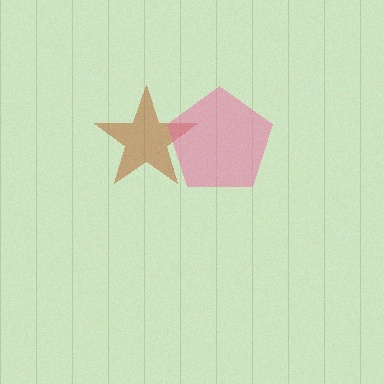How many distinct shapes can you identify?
There are 2 distinct shapes: a brown star, a pink pentagon.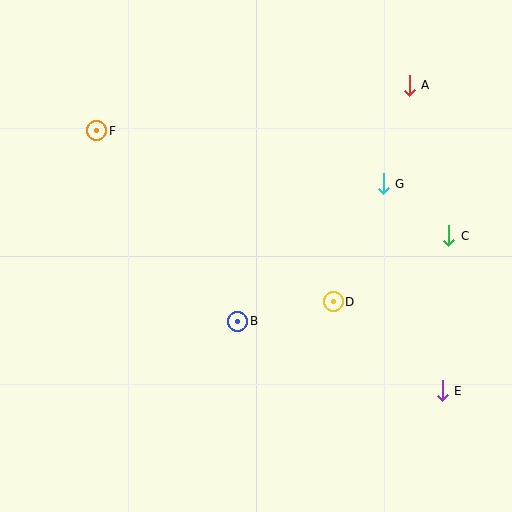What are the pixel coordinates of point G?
Point G is at (383, 184).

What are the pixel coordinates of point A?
Point A is at (409, 85).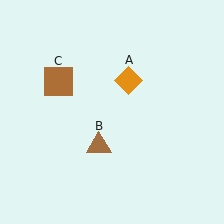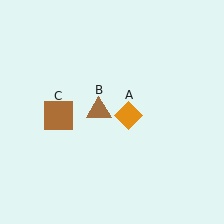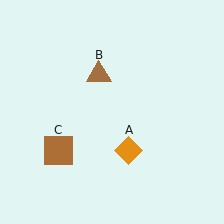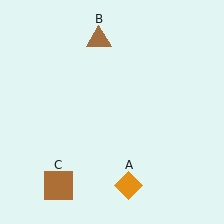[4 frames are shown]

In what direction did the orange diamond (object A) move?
The orange diamond (object A) moved down.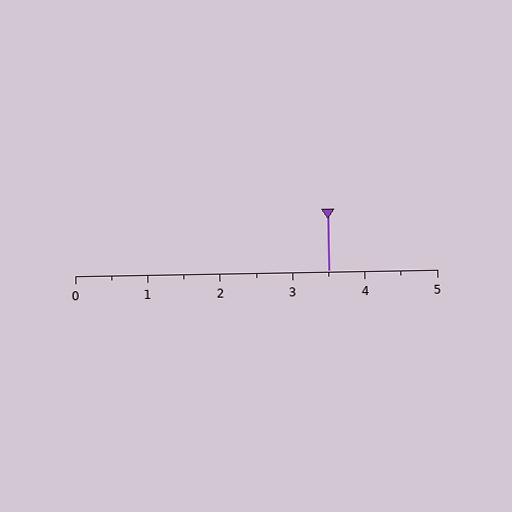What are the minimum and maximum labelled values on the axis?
The axis runs from 0 to 5.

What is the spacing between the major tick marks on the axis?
The major ticks are spaced 1 apart.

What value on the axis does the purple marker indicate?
The marker indicates approximately 3.5.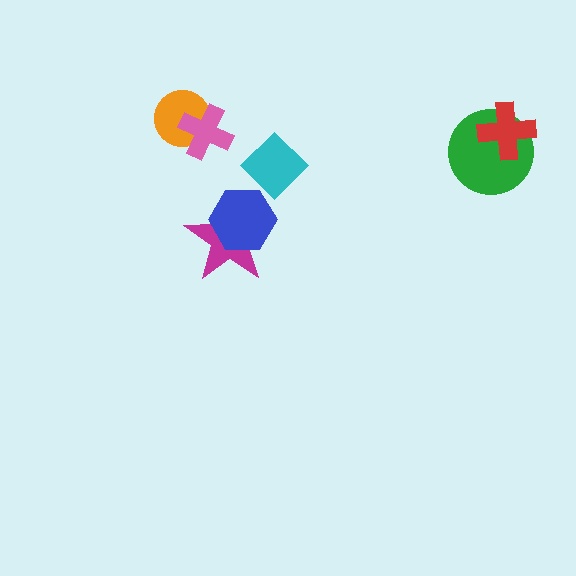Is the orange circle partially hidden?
Yes, it is partially covered by another shape.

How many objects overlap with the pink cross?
1 object overlaps with the pink cross.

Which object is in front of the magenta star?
The blue hexagon is in front of the magenta star.